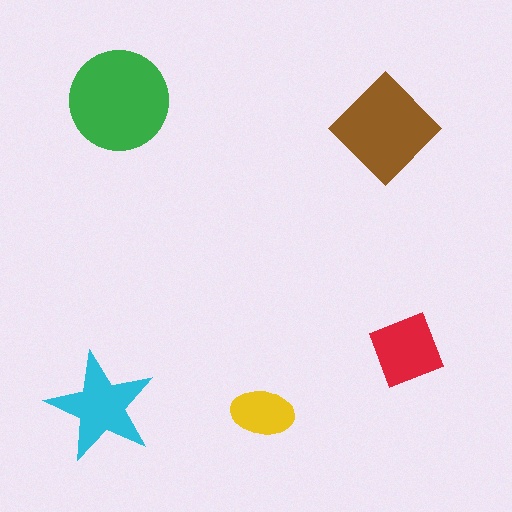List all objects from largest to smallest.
The green circle, the brown diamond, the cyan star, the red square, the yellow ellipse.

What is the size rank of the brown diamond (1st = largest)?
2nd.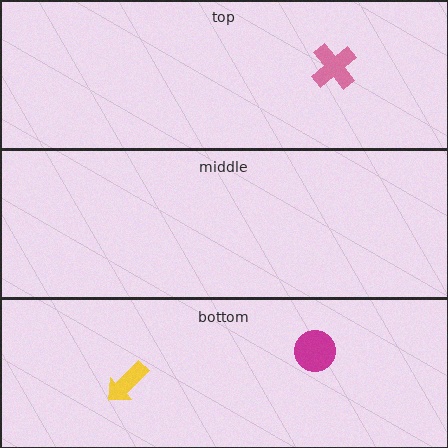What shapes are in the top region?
The pink cross.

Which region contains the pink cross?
The top region.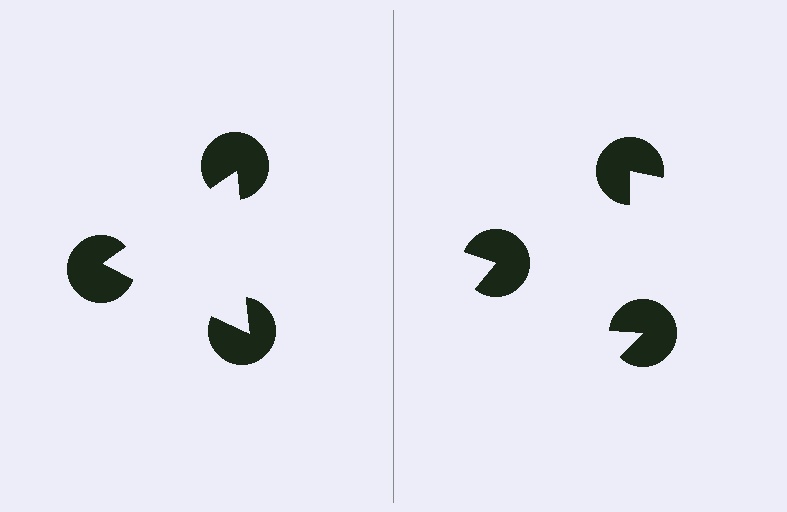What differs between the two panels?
The pac-man discs are positioned identically on both sides; only the wedge orientations differ. On the left they align to a triangle; on the right they are misaligned.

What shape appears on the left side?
An illusory triangle.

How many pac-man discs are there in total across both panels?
6 — 3 on each side.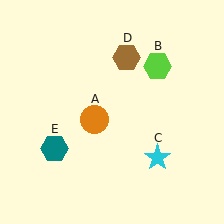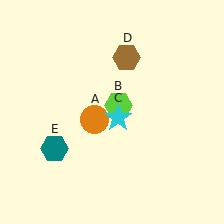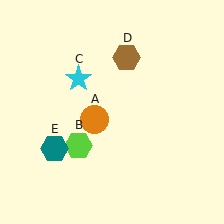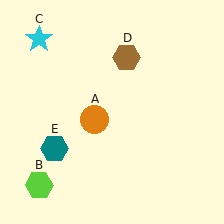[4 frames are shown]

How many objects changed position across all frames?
2 objects changed position: lime hexagon (object B), cyan star (object C).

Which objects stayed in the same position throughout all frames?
Orange circle (object A) and brown hexagon (object D) and teal hexagon (object E) remained stationary.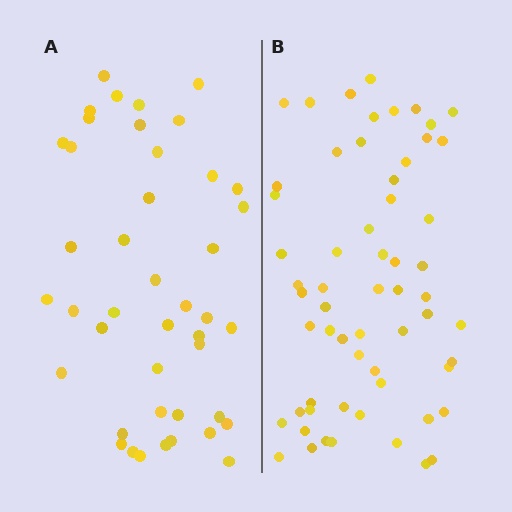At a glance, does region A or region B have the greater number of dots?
Region B (the right region) has more dots.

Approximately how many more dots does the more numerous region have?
Region B has approximately 15 more dots than region A.